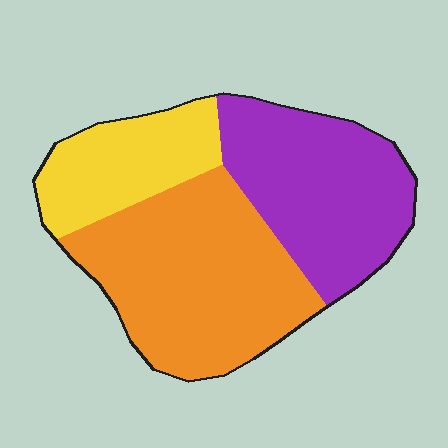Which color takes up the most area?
Orange, at roughly 45%.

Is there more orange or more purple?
Orange.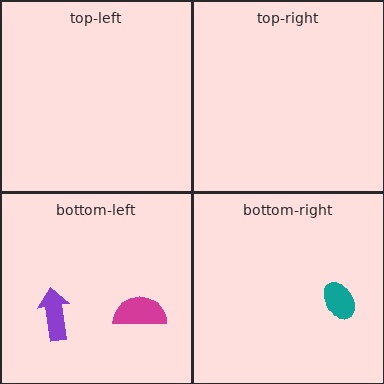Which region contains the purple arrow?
The bottom-left region.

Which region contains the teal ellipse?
The bottom-right region.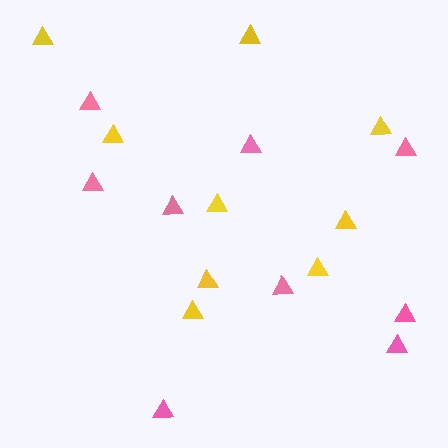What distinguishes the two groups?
There are 2 groups: one group of yellow triangles (9) and one group of pink triangles (9).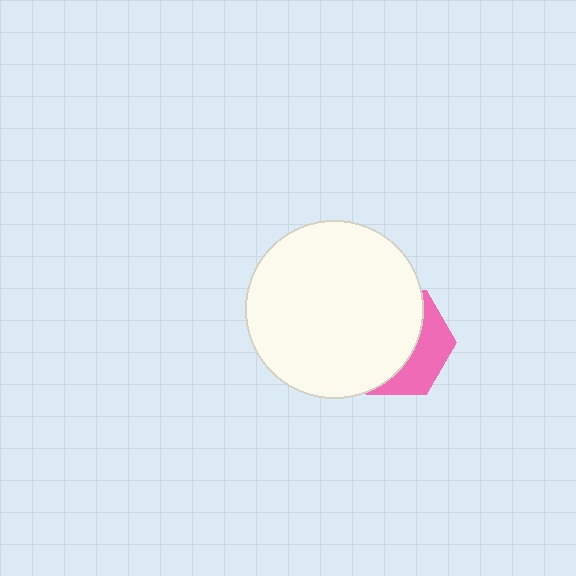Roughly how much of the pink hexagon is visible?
A small part of it is visible (roughly 35%).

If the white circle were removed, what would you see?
You would see the complete pink hexagon.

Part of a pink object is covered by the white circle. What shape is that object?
It is a hexagon.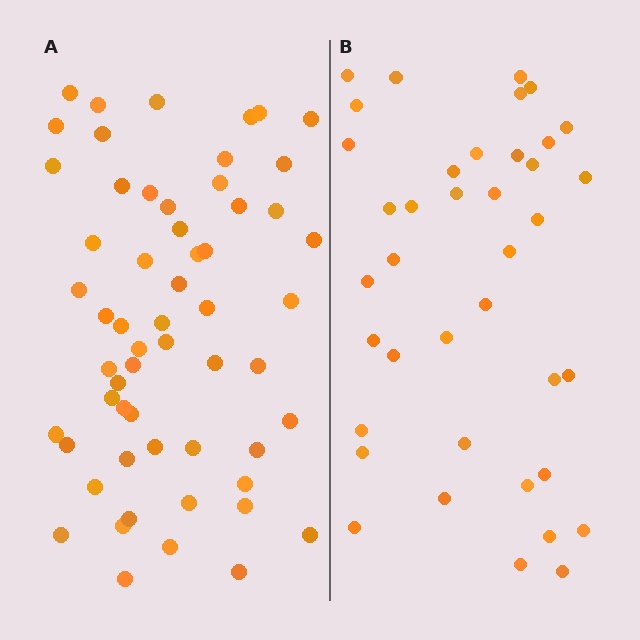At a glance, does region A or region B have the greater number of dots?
Region A (the left region) has more dots.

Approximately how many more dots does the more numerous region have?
Region A has approximately 20 more dots than region B.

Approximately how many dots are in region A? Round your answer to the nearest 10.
About 60 dots. (The exact count is 58, which rounds to 60.)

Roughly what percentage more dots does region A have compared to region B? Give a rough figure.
About 50% more.